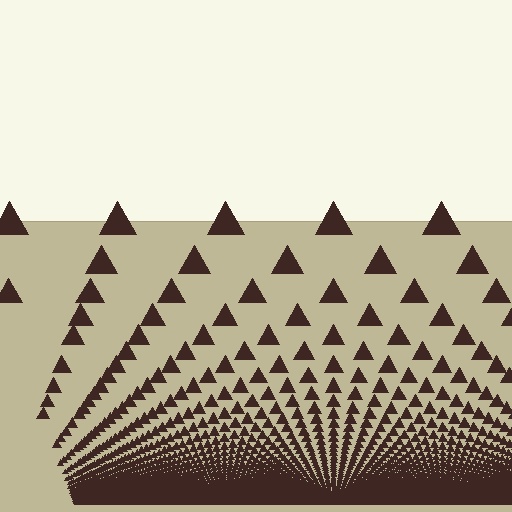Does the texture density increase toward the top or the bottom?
Density increases toward the bottom.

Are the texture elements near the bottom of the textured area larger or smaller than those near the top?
Smaller. The gradient is inverted — elements near the bottom are smaller and denser.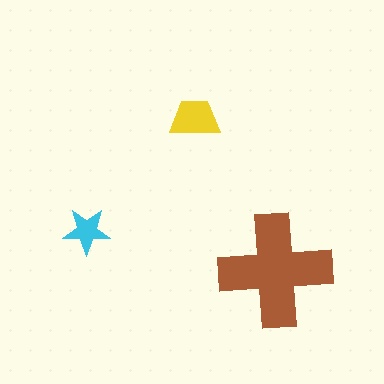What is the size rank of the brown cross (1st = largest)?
1st.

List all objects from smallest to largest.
The cyan star, the yellow trapezoid, the brown cross.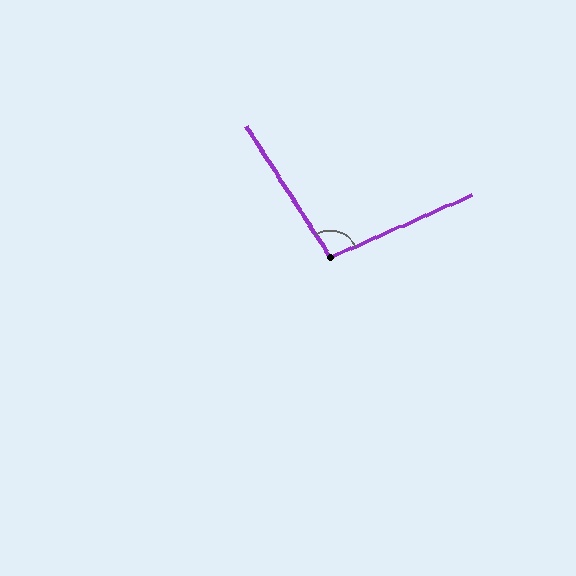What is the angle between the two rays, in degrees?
Approximately 99 degrees.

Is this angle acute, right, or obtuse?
It is obtuse.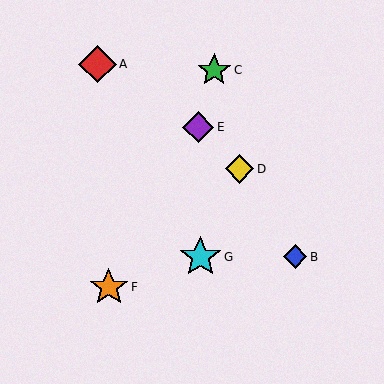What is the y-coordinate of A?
Object A is at y≈64.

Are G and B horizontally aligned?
Yes, both are at y≈257.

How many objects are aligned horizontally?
2 objects (B, G) are aligned horizontally.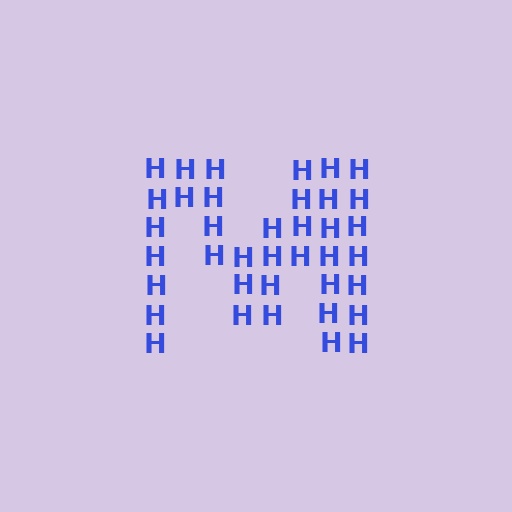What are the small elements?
The small elements are letter H's.